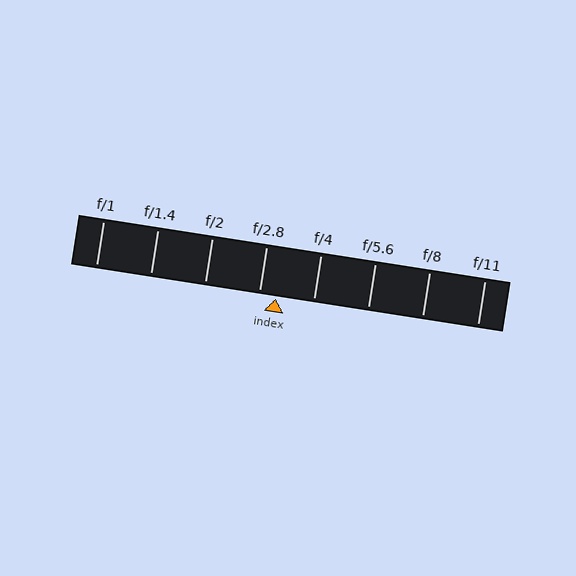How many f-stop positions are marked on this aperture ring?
There are 8 f-stop positions marked.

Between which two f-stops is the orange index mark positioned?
The index mark is between f/2.8 and f/4.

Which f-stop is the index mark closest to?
The index mark is closest to f/2.8.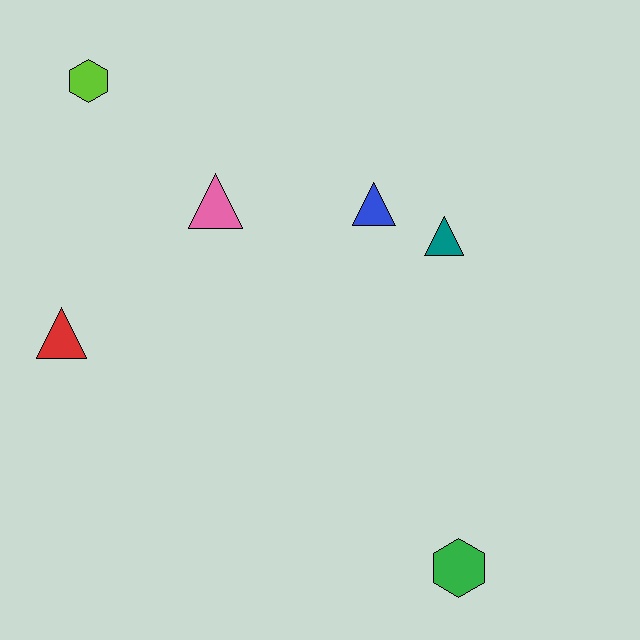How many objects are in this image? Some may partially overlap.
There are 6 objects.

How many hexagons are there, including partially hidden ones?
There are 2 hexagons.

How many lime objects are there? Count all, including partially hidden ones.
There is 1 lime object.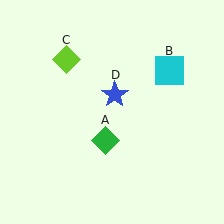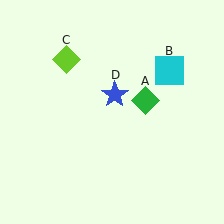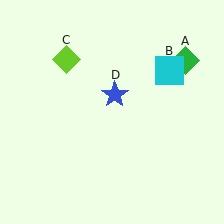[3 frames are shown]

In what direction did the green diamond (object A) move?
The green diamond (object A) moved up and to the right.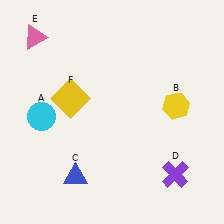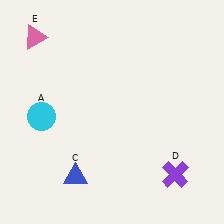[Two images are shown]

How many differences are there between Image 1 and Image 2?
There are 2 differences between the two images.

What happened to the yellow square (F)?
The yellow square (F) was removed in Image 2. It was in the top-left area of Image 1.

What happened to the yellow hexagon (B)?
The yellow hexagon (B) was removed in Image 2. It was in the top-right area of Image 1.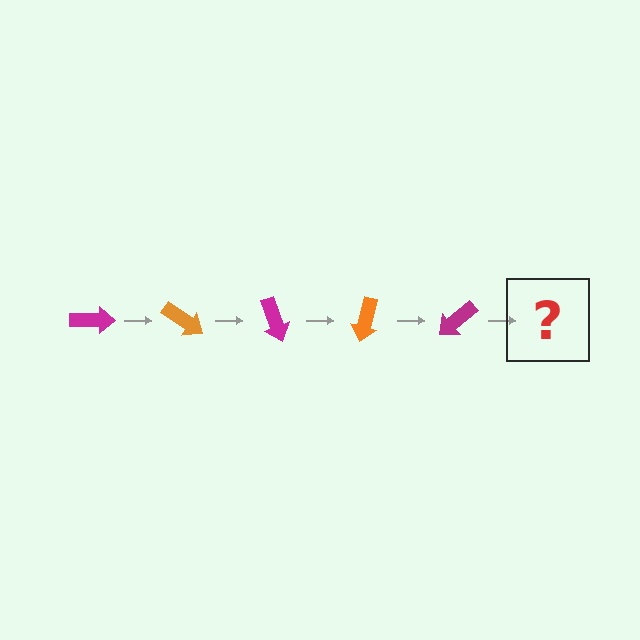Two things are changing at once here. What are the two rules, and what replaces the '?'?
The two rules are that it rotates 35 degrees each step and the color cycles through magenta and orange. The '?' should be an orange arrow, rotated 175 degrees from the start.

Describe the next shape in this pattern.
It should be an orange arrow, rotated 175 degrees from the start.